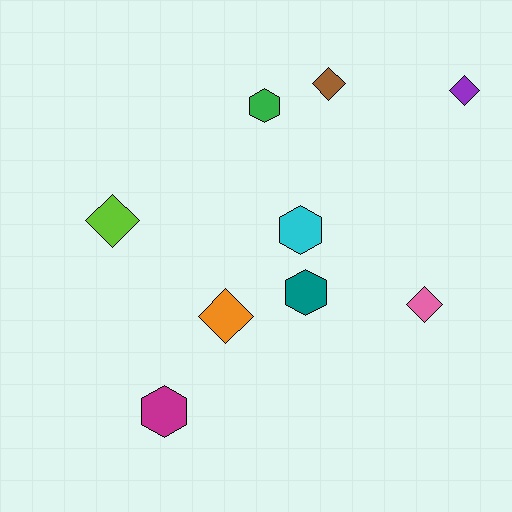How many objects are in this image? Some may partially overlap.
There are 9 objects.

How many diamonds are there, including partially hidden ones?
There are 5 diamonds.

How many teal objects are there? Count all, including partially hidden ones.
There is 1 teal object.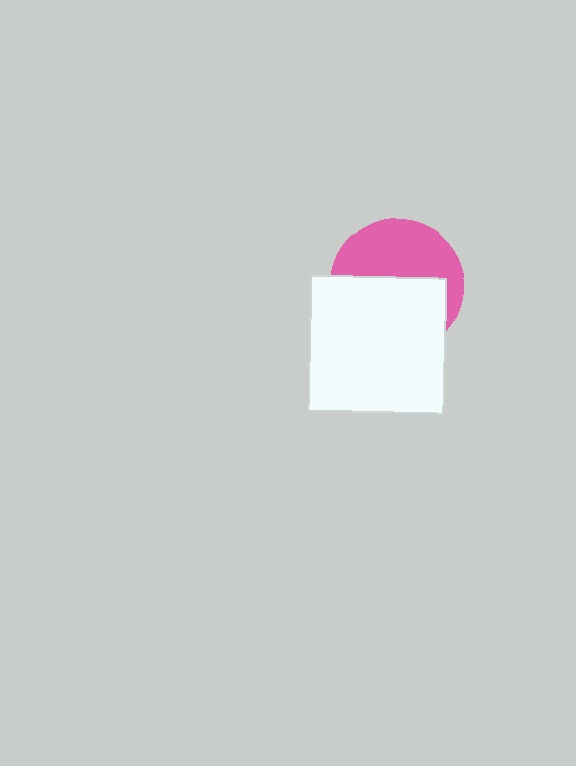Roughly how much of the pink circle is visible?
About half of it is visible (roughly 46%).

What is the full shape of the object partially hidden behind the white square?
The partially hidden object is a pink circle.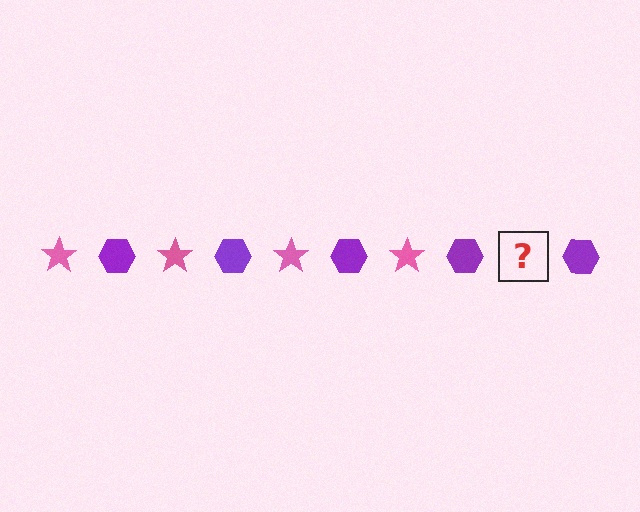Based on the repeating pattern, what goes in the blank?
The blank should be a pink star.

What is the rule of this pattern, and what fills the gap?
The rule is that the pattern alternates between pink star and purple hexagon. The gap should be filled with a pink star.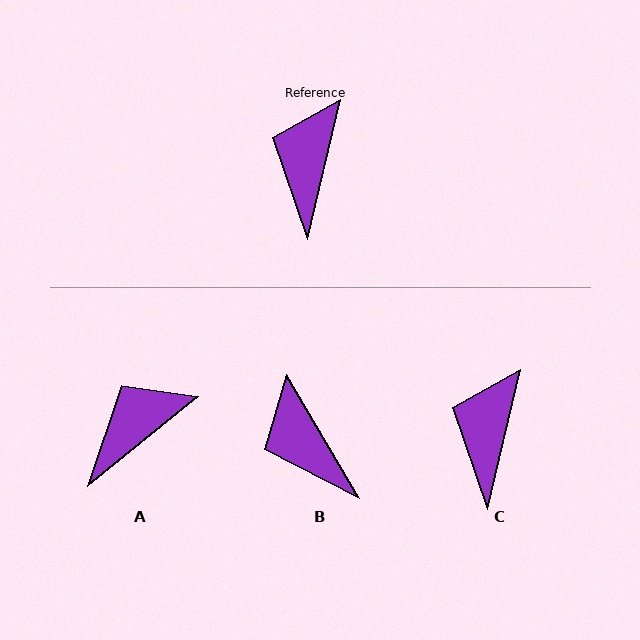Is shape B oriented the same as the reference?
No, it is off by about 44 degrees.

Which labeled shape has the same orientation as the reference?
C.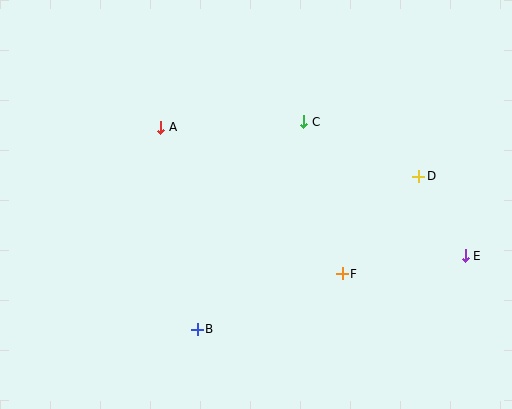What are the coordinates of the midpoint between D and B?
The midpoint between D and B is at (308, 253).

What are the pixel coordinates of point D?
Point D is at (419, 176).